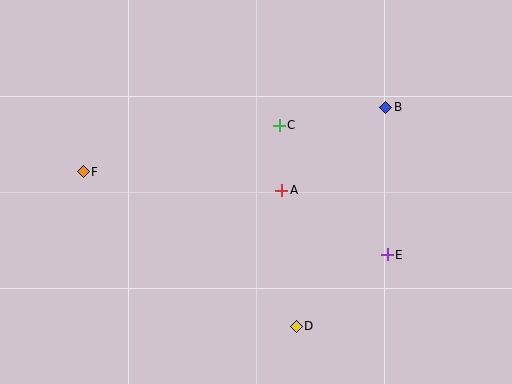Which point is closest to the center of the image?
Point A at (282, 190) is closest to the center.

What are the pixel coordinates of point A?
Point A is at (282, 190).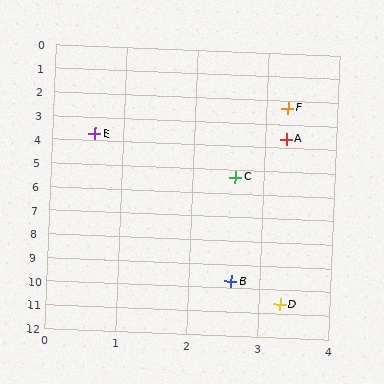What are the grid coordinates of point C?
Point C is at approximately (2.6, 5.3).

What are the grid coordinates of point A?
Point A is at approximately (3.3, 3.6).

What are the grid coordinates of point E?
Point E is at approximately (0.6, 3.7).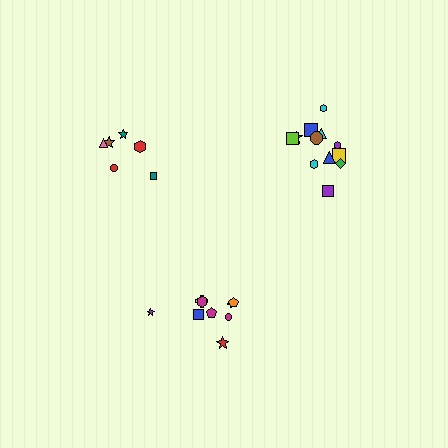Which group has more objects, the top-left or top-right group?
The top-right group.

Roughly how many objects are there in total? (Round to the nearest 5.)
Roughly 30 objects in total.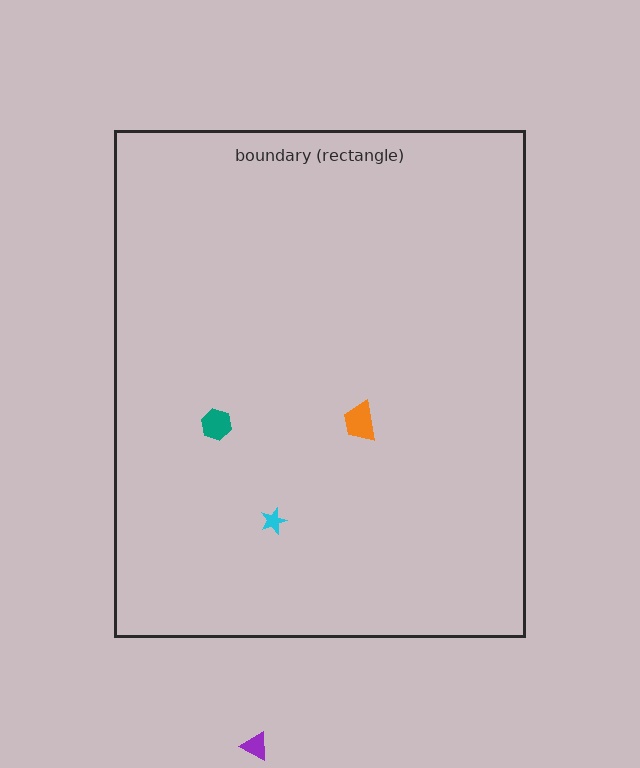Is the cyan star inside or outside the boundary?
Inside.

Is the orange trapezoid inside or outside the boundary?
Inside.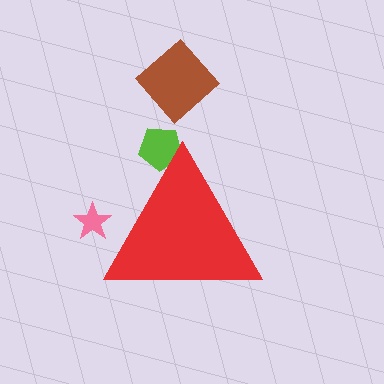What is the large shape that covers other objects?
A red triangle.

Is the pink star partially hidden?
Yes, the pink star is partially hidden behind the red triangle.